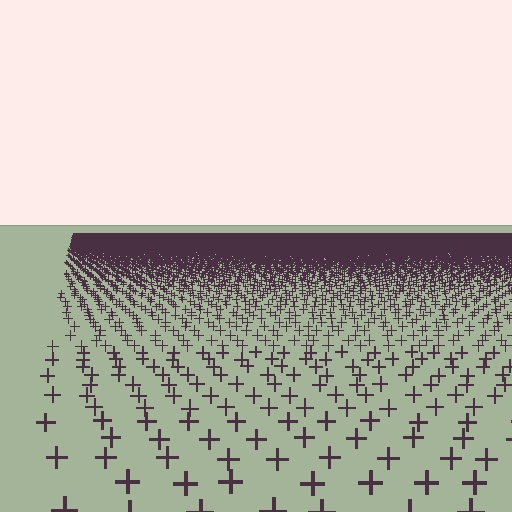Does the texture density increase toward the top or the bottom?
Density increases toward the top.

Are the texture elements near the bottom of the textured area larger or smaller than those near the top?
Larger. Near the bottom, elements are closer to the viewer and appear at a bigger on-screen size.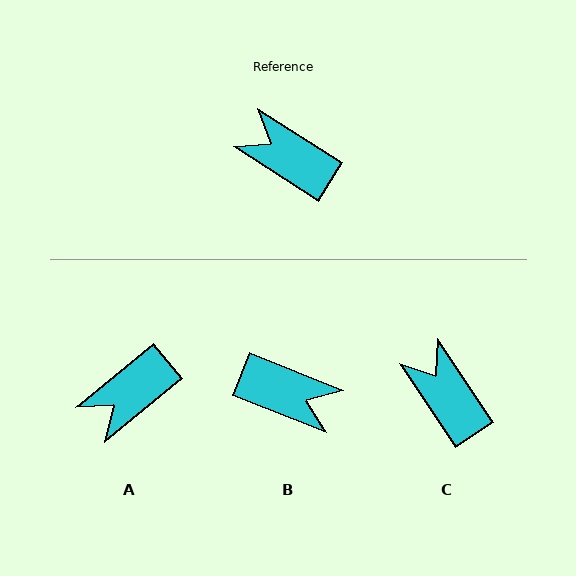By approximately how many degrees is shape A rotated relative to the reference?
Approximately 72 degrees counter-clockwise.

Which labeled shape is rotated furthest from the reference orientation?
B, about 169 degrees away.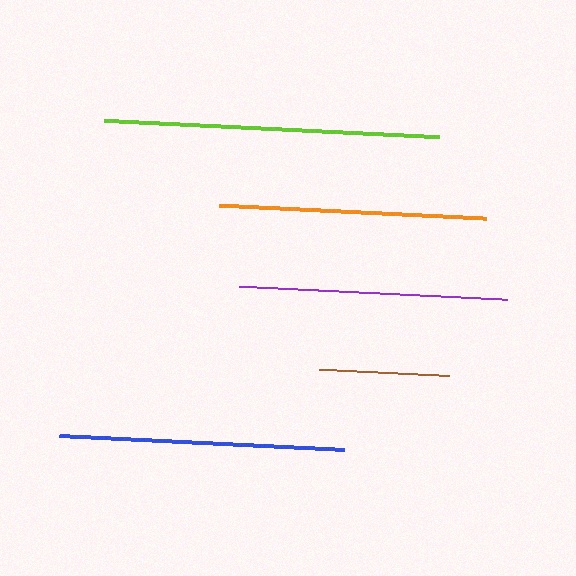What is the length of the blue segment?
The blue segment is approximately 285 pixels long.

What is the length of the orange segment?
The orange segment is approximately 267 pixels long.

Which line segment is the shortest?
The brown line is the shortest at approximately 130 pixels.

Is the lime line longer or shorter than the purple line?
The lime line is longer than the purple line.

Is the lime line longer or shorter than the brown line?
The lime line is longer than the brown line.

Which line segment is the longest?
The lime line is the longest at approximately 335 pixels.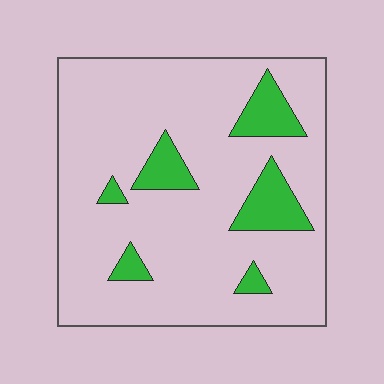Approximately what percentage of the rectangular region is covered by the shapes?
Approximately 15%.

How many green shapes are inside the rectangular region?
6.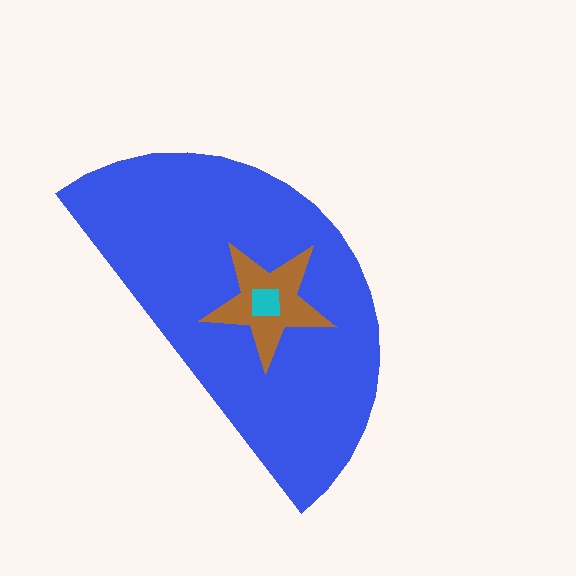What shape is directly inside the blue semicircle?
The brown star.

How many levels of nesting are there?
3.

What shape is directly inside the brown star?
The cyan square.